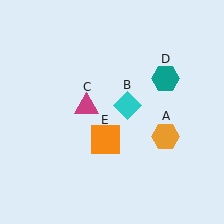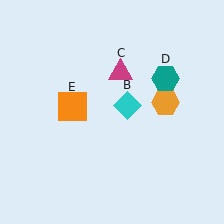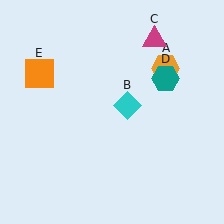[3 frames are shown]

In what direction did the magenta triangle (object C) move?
The magenta triangle (object C) moved up and to the right.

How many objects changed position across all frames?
3 objects changed position: orange hexagon (object A), magenta triangle (object C), orange square (object E).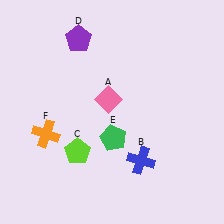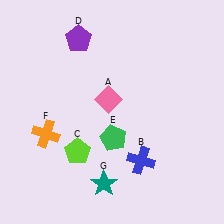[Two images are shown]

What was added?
A teal star (G) was added in Image 2.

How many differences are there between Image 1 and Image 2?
There is 1 difference between the two images.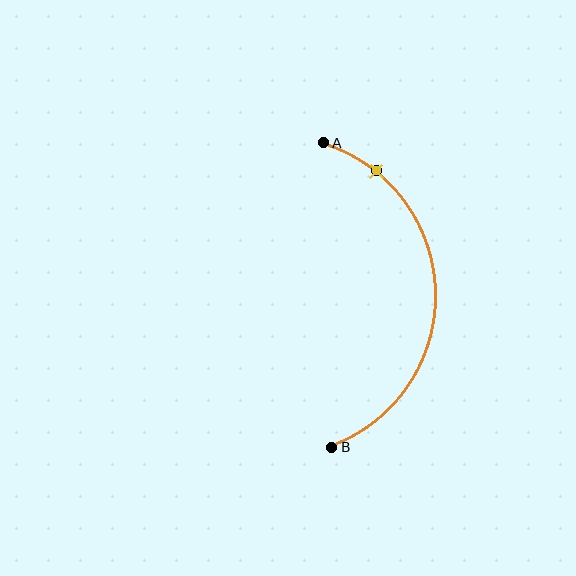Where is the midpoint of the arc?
The arc midpoint is the point on the curve farthest from the straight line joining A and B. It sits to the right of that line.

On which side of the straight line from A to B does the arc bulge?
The arc bulges to the right of the straight line connecting A and B.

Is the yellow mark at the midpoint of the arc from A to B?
No. The yellow mark lies on the arc but is closer to endpoint A. The arc midpoint would be at the point on the curve equidistant along the arc from both A and B.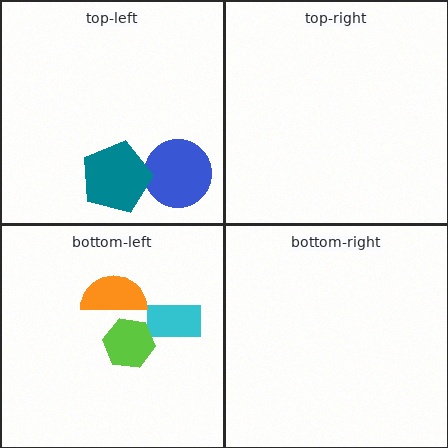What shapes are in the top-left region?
The blue circle, the teal pentagon.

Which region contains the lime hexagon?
The bottom-left region.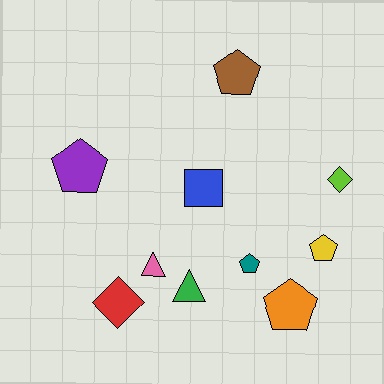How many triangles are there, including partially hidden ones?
There are 2 triangles.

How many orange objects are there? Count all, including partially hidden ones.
There is 1 orange object.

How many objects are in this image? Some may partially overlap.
There are 10 objects.